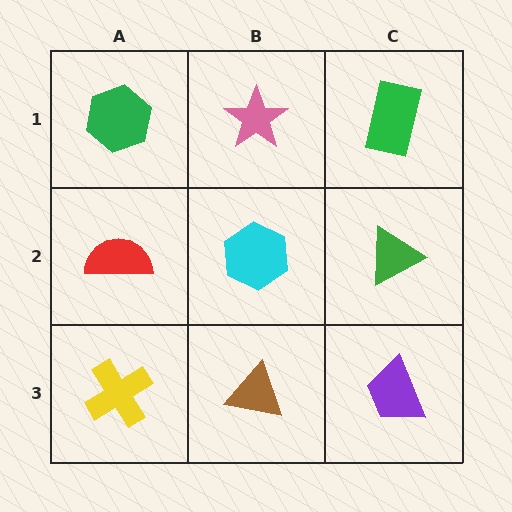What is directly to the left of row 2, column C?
A cyan hexagon.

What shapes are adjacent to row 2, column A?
A green hexagon (row 1, column A), a yellow cross (row 3, column A), a cyan hexagon (row 2, column B).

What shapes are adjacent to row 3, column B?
A cyan hexagon (row 2, column B), a yellow cross (row 3, column A), a purple trapezoid (row 3, column C).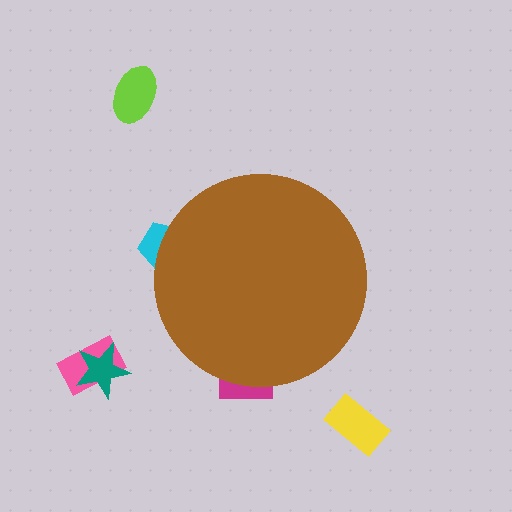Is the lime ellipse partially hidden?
No, the lime ellipse is fully visible.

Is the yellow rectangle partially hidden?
No, the yellow rectangle is fully visible.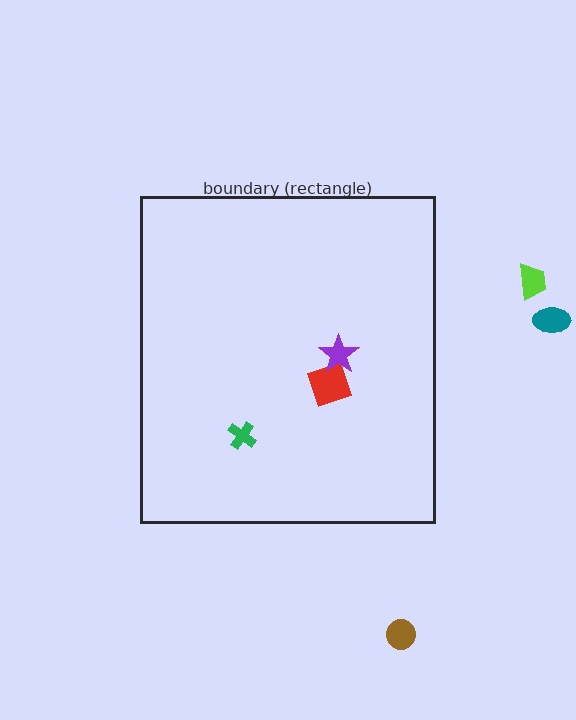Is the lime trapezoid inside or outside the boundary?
Outside.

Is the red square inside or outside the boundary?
Inside.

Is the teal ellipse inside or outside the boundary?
Outside.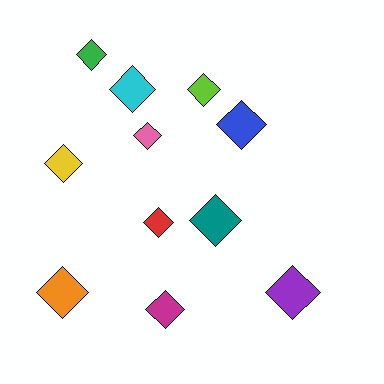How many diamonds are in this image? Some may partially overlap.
There are 11 diamonds.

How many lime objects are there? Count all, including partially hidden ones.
There is 1 lime object.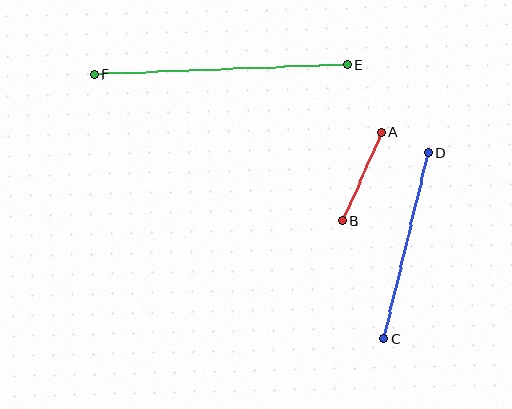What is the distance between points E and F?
The distance is approximately 253 pixels.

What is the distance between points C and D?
The distance is approximately 191 pixels.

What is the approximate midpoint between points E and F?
The midpoint is at approximately (221, 70) pixels.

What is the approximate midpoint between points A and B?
The midpoint is at approximately (362, 177) pixels.